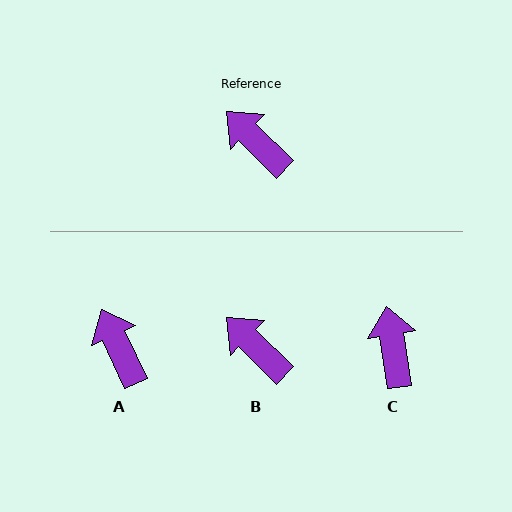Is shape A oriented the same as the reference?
No, it is off by about 20 degrees.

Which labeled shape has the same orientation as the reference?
B.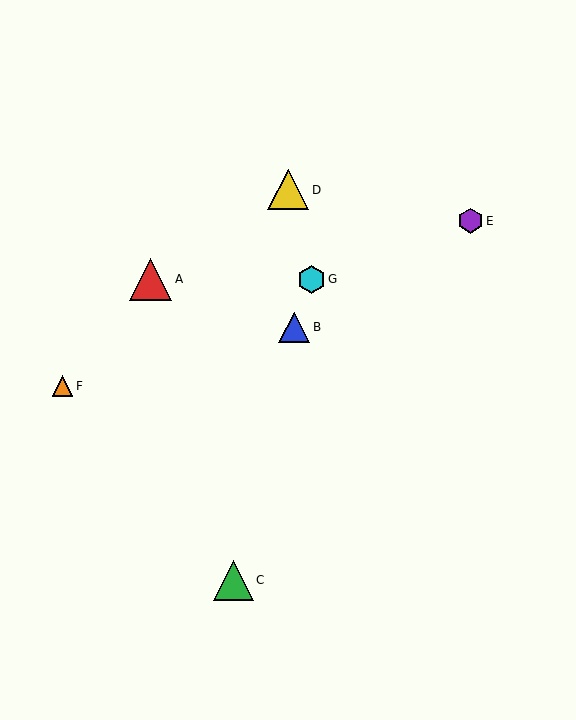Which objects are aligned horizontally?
Objects A, G are aligned horizontally.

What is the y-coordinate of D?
Object D is at y≈190.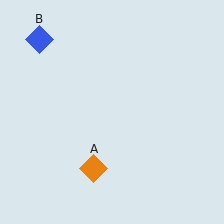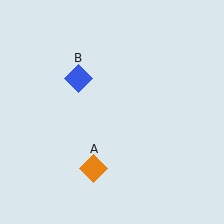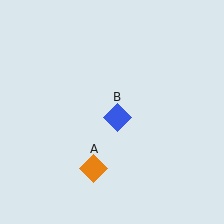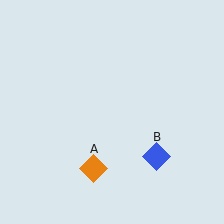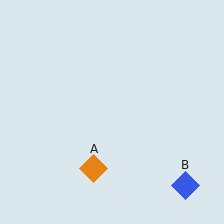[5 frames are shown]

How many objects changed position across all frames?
1 object changed position: blue diamond (object B).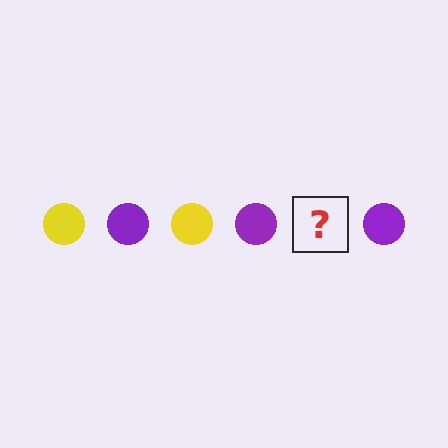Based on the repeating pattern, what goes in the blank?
The blank should be a yellow circle.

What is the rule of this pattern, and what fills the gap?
The rule is that the pattern cycles through yellow, purple circles. The gap should be filled with a yellow circle.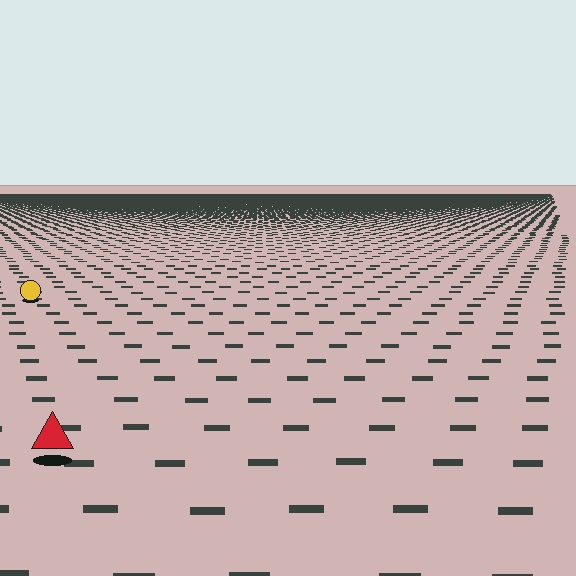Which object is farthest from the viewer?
The yellow circle is farthest from the viewer. It appears smaller and the ground texture around it is denser.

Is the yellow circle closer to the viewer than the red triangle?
No. The red triangle is closer — you can tell from the texture gradient: the ground texture is coarser near it.